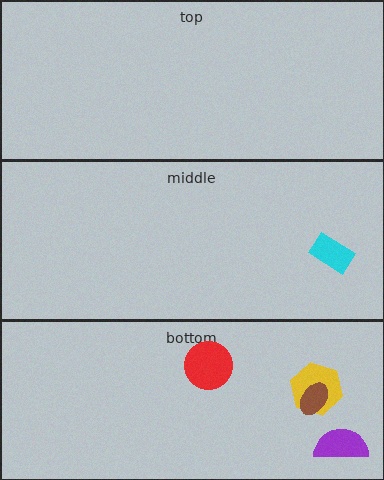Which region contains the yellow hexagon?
The bottom region.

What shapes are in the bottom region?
The yellow hexagon, the brown ellipse, the red circle, the purple semicircle.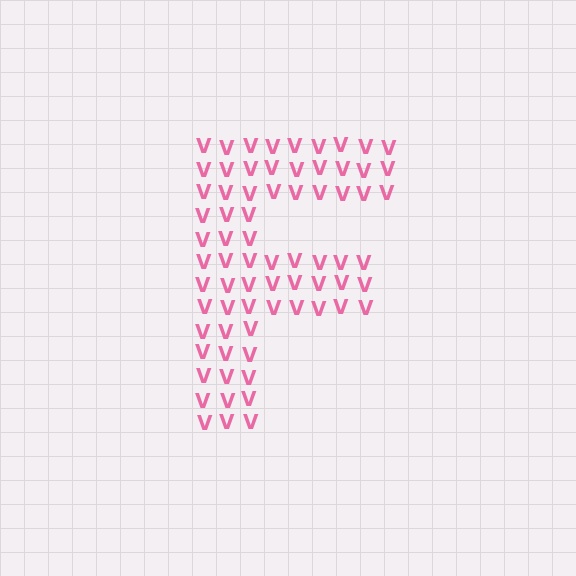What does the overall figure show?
The overall figure shows the letter F.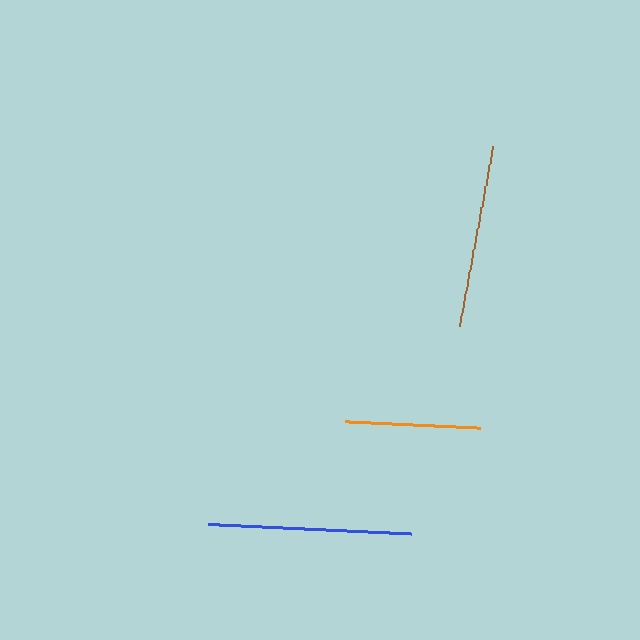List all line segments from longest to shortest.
From longest to shortest: blue, brown, orange.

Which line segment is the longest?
The blue line is the longest at approximately 203 pixels.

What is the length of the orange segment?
The orange segment is approximately 135 pixels long.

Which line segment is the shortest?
The orange line is the shortest at approximately 135 pixels.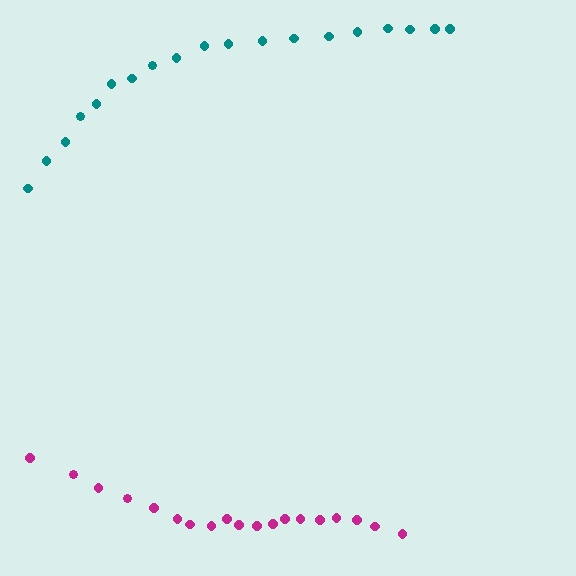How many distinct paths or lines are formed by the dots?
There are 2 distinct paths.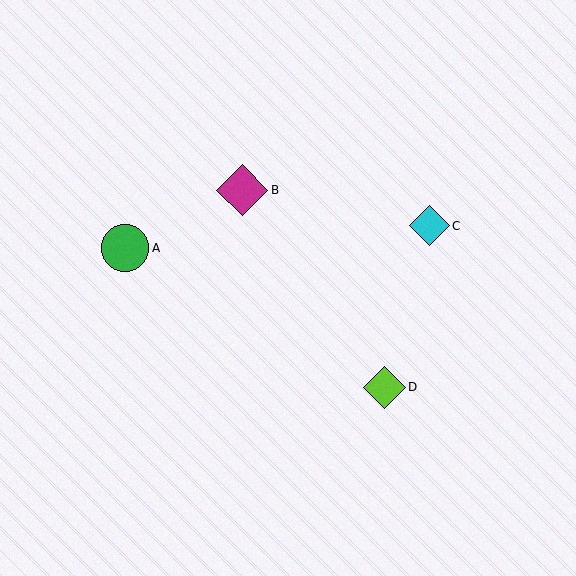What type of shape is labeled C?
Shape C is a cyan diamond.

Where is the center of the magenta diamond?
The center of the magenta diamond is at (242, 190).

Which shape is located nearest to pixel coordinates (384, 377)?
The lime diamond (labeled D) at (384, 387) is nearest to that location.